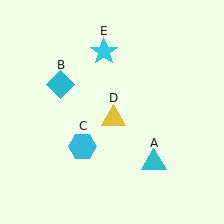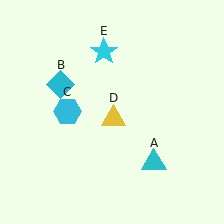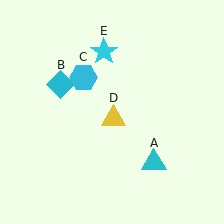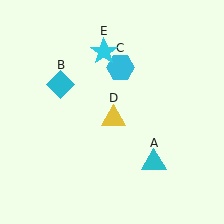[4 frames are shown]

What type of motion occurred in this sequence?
The cyan hexagon (object C) rotated clockwise around the center of the scene.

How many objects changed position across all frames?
1 object changed position: cyan hexagon (object C).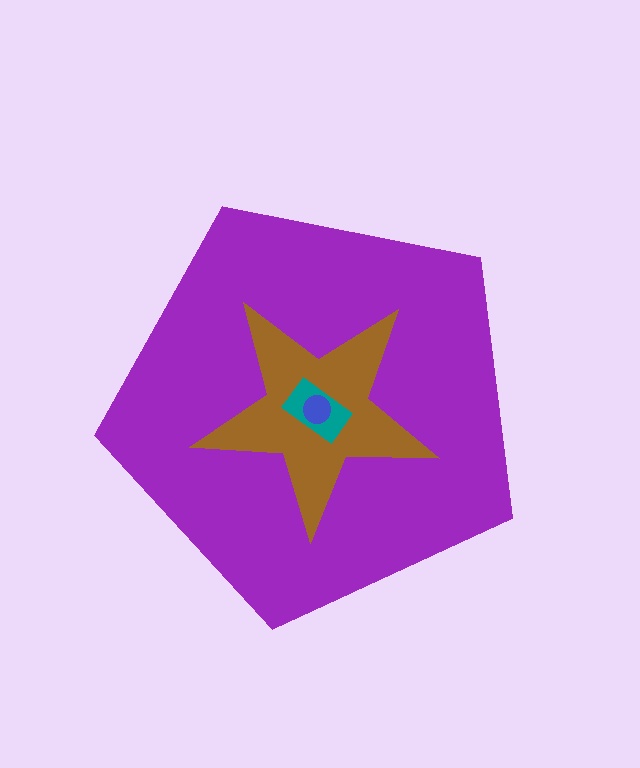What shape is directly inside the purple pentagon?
The brown star.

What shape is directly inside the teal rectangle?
The blue circle.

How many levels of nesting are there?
4.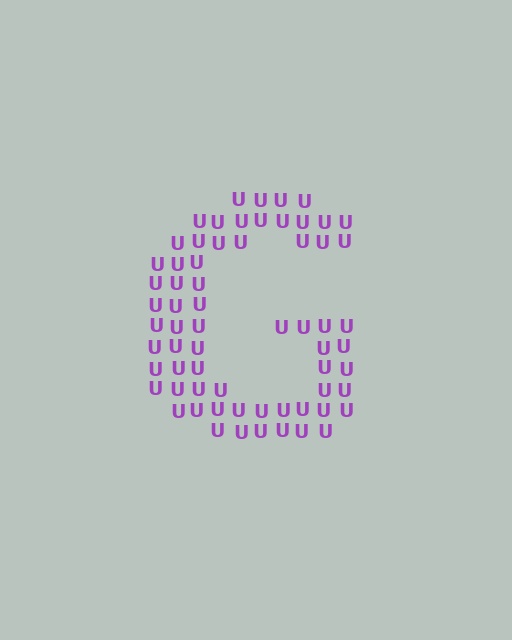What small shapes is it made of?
It is made of small letter U's.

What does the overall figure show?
The overall figure shows the letter G.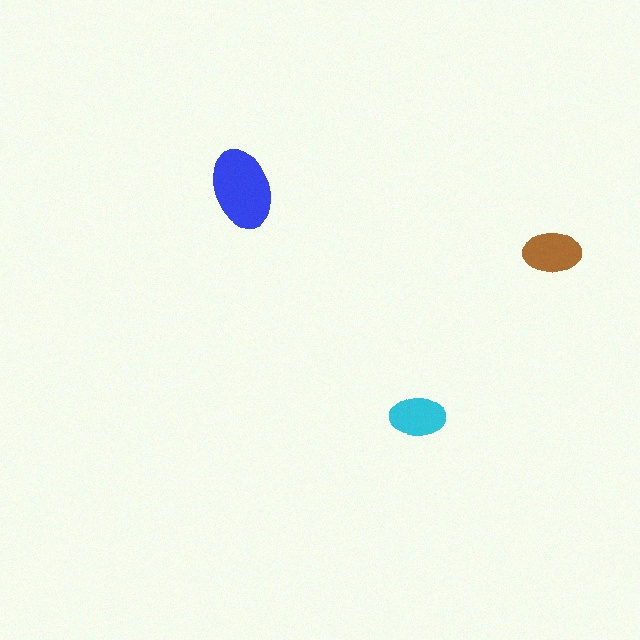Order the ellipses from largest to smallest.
the blue one, the brown one, the cyan one.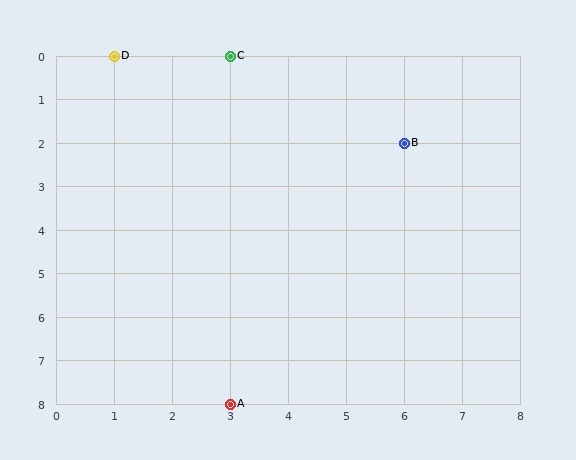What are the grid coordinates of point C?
Point C is at grid coordinates (3, 0).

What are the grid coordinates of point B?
Point B is at grid coordinates (6, 2).